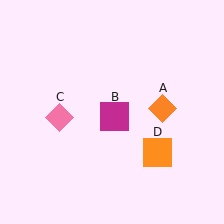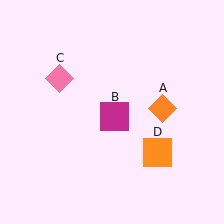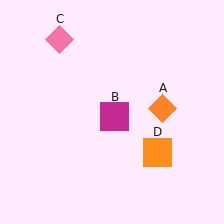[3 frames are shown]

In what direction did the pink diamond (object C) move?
The pink diamond (object C) moved up.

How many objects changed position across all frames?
1 object changed position: pink diamond (object C).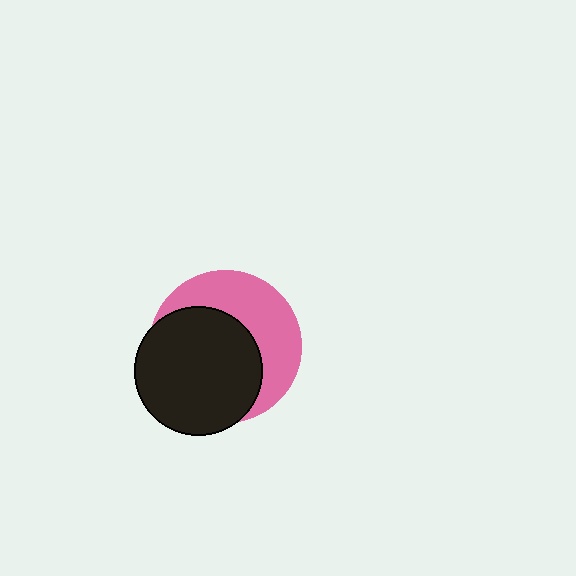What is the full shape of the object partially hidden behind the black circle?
The partially hidden object is a pink circle.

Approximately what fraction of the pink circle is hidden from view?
Roughly 57% of the pink circle is hidden behind the black circle.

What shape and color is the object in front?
The object in front is a black circle.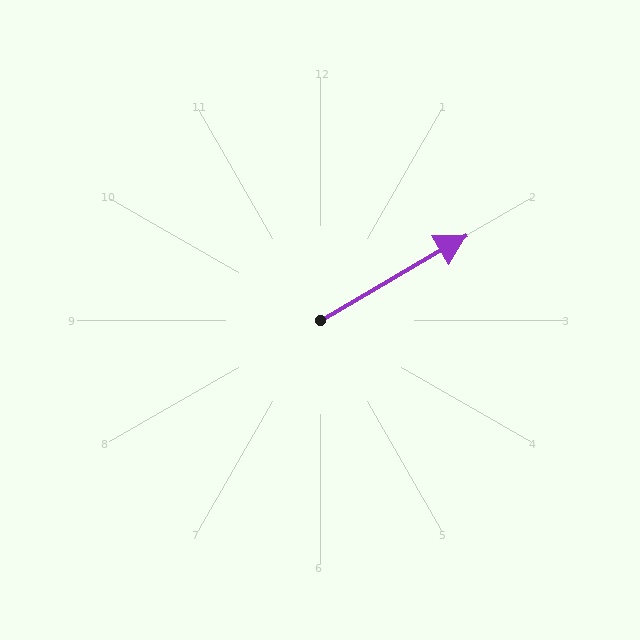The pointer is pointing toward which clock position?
Roughly 2 o'clock.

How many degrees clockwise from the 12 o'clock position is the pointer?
Approximately 60 degrees.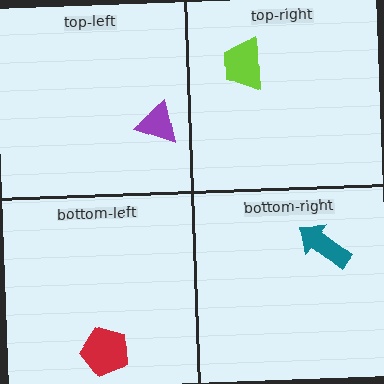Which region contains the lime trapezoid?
The top-right region.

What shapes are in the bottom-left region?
The red pentagon.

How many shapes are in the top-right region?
1.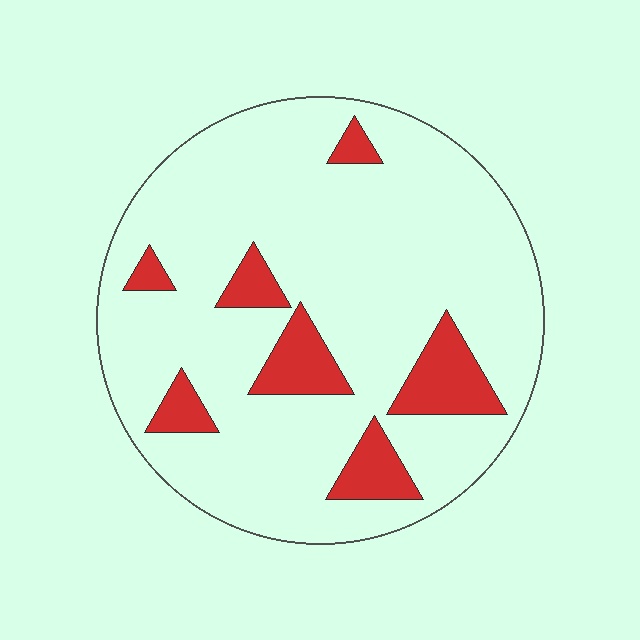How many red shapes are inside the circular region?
7.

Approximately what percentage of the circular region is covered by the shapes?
Approximately 15%.